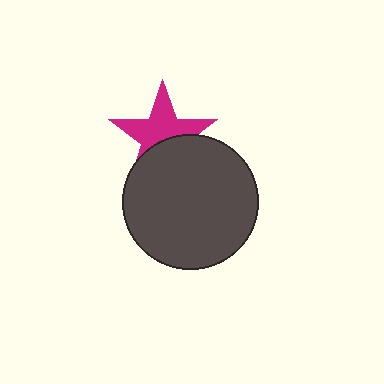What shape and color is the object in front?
The object in front is a dark gray circle.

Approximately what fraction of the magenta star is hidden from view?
Roughly 41% of the magenta star is hidden behind the dark gray circle.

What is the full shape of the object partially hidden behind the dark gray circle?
The partially hidden object is a magenta star.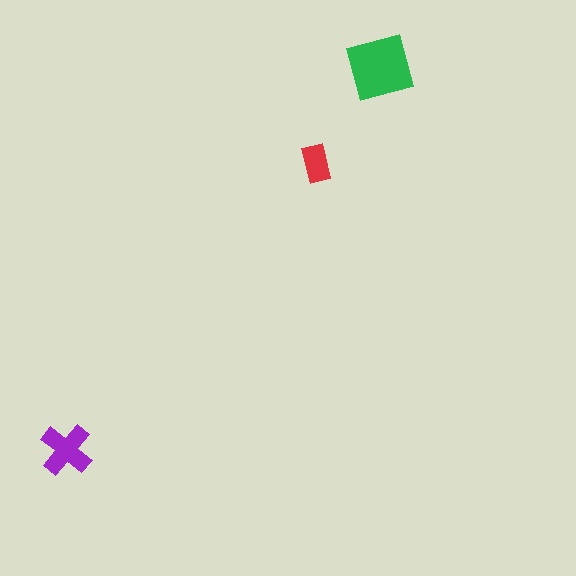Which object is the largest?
The green square.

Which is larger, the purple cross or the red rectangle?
The purple cross.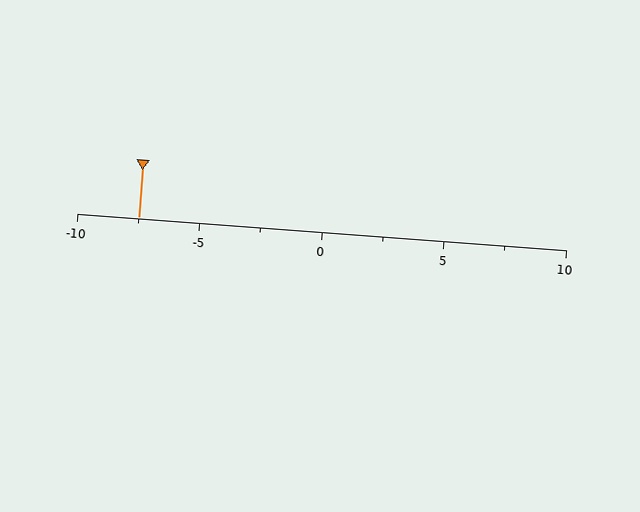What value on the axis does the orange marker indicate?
The marker indicates approximately -7.5.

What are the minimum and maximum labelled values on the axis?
The axis runs from -10 to 10.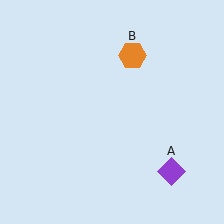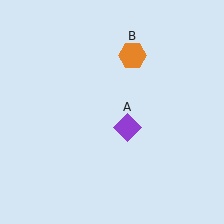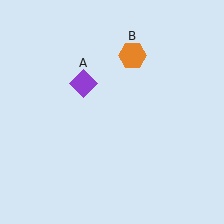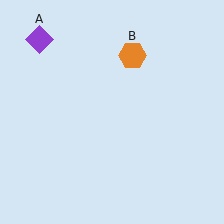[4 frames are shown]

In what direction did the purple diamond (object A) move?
The purple diamond (object A) moved up and to the left.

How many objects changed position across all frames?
1 object changed position: purple diamond (object A).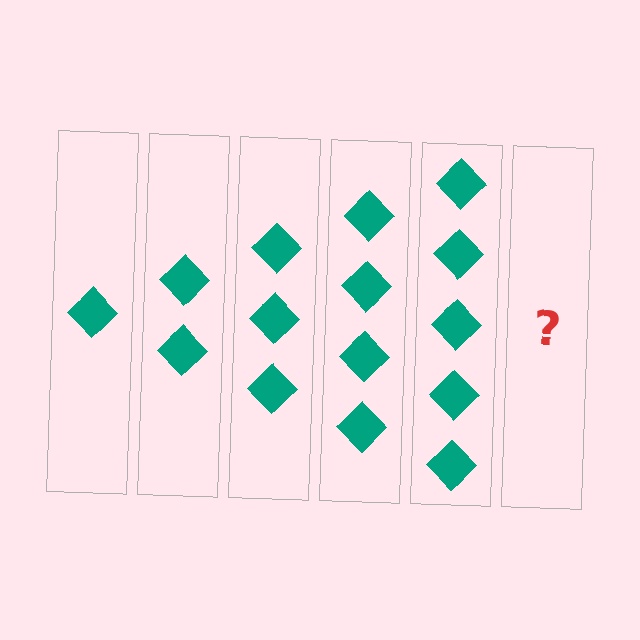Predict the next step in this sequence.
The next step is 6 diamonds.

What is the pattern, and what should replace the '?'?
The pattern is that each step adds one more diamond. The '?' should be 6 diamonds.